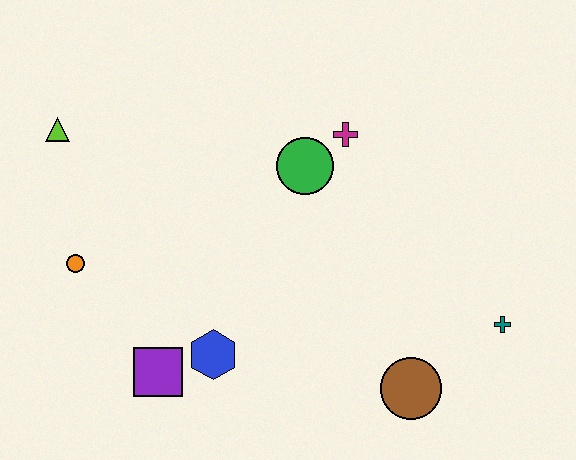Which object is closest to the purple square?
The blue hexagon is closest to the purple square.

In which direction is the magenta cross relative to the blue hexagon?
The magenta cross is above the blue hexagon.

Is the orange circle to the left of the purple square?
Yes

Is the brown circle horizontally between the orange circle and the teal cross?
Yes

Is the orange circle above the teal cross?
Yes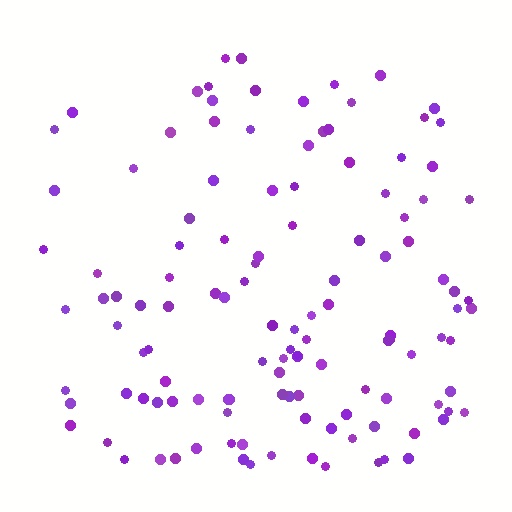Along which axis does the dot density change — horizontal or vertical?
Vertical.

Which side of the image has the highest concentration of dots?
The bottom.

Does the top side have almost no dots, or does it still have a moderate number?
Still a moderate number, just noticeably fewer than the bottom.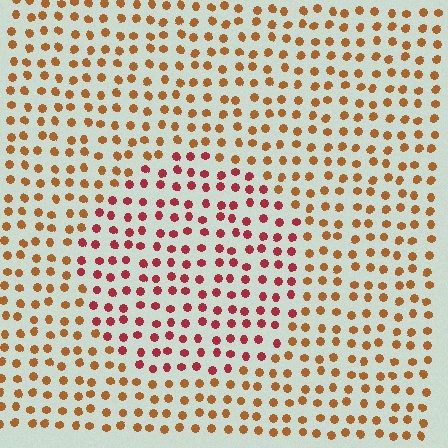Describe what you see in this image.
The image is filled with small brown elements in a uniform arrangement. A circle-shaped region is visible where the elements are tinted to a slightly different hue, forming a subtle color boundary.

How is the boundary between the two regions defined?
The boundary is defined purely by a slight shift in hue (about 37 degrees). Spacing, size, and orientation are identical on both sides.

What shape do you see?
I see a circle.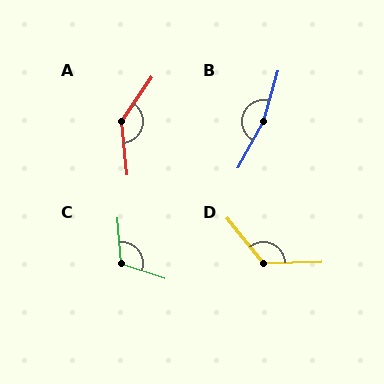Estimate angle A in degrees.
Approximately 140 degrees.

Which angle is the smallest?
C, at approximately 113 degrees.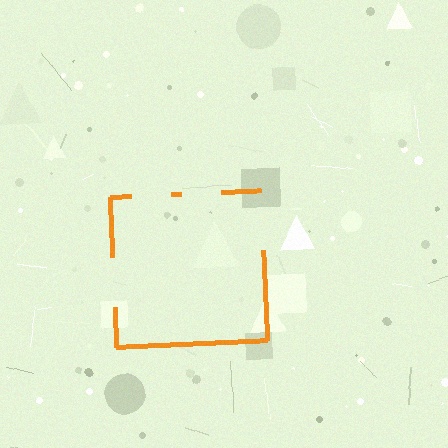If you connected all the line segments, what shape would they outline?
They would outline a square.